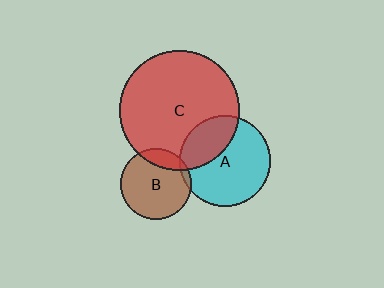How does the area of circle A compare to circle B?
Approximately 1.6 times.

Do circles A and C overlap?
Yes.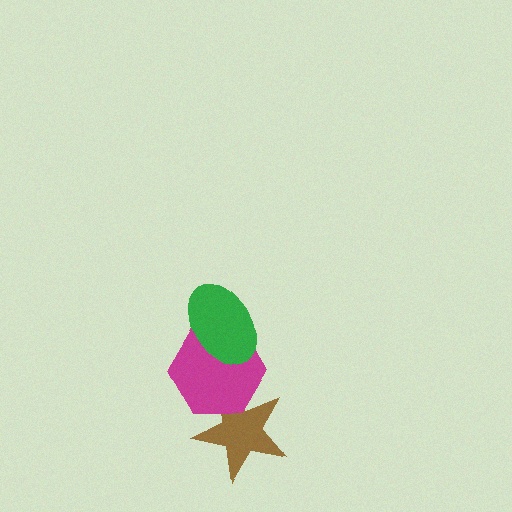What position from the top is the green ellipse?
The green ellipse is 1st from the top.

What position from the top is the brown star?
The brown star is 3rd from the top.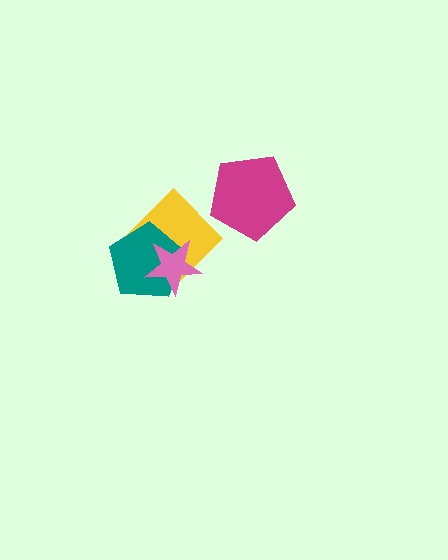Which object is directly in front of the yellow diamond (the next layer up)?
The teal pentagon is directly in front of the yellow diamond.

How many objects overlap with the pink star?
2 objects overlap with the pink star.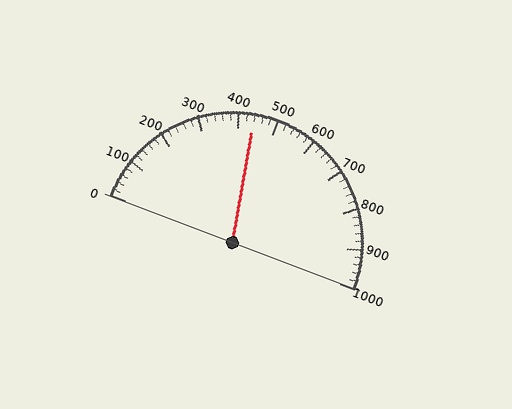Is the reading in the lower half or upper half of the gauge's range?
The reading is in the lower half of the range (0 to 1000).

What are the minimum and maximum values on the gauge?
The gauge ranges from 0 to 1000.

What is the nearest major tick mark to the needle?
The nearest major tick mark is 400.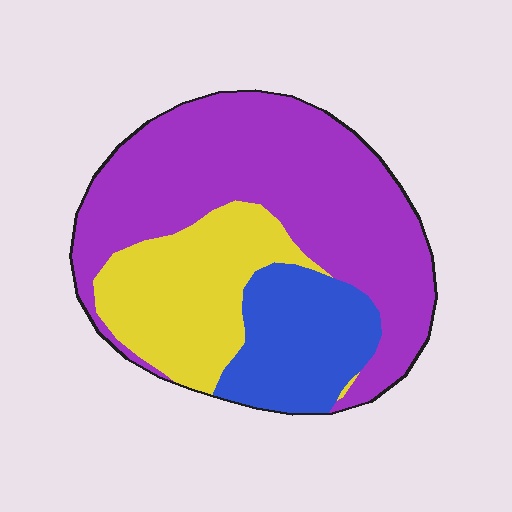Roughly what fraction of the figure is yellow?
Yellow takes up between a sixth and a third of the figure.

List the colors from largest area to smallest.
From largest to smallest: purple, yellow, blue.